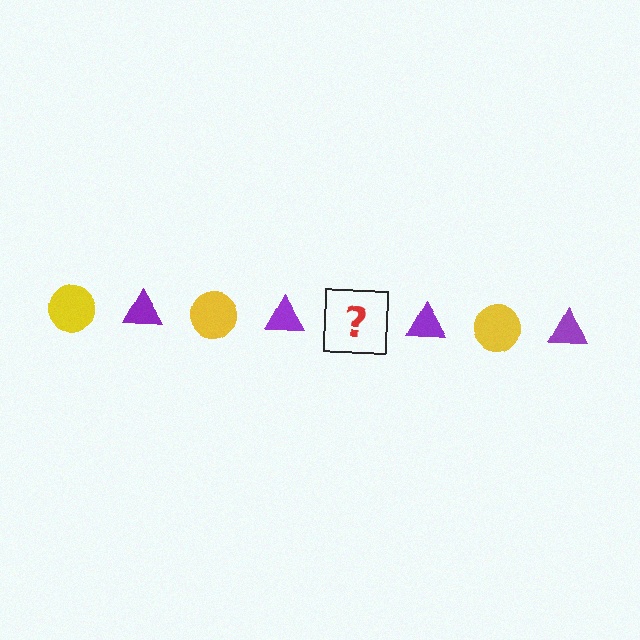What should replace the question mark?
The question mark should be replaced with a yellow circle.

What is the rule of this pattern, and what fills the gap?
The rule is that the pattern alternates between yellow circle and purple triangle. The gap should be filled with a yellow circle.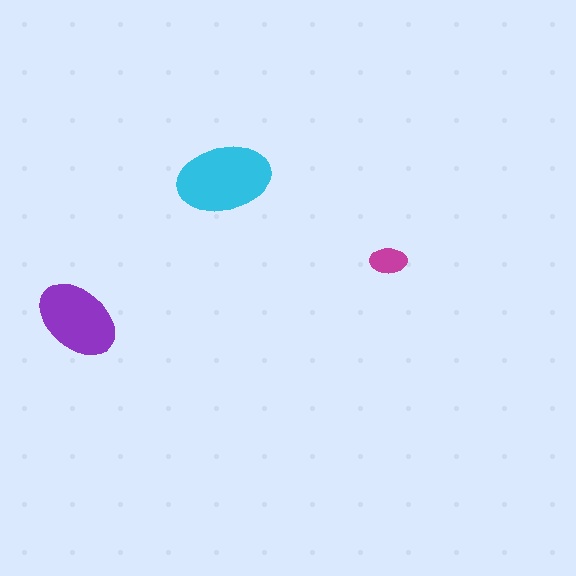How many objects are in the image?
There are 3 objects in the image.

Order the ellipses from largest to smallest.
the cyan one, the purple one, the magenta one.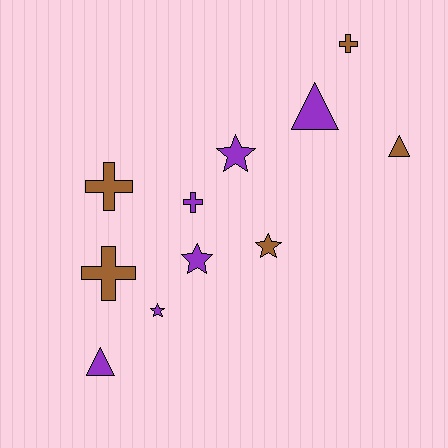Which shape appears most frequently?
Star, with 4 objects.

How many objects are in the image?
There are 11 objects.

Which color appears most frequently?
Purple, with 6 objects.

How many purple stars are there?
There are 3 purple stars.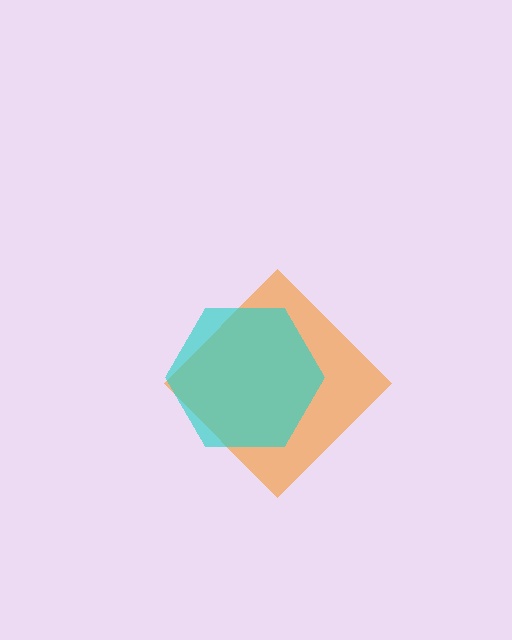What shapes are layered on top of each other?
The layered shapes are: an orange diamond, a cyan hexagon.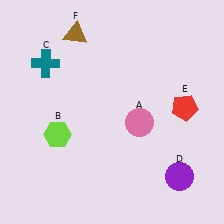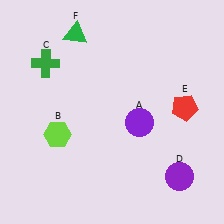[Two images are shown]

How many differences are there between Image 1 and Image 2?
There are 3 differences between the two images.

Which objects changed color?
A changed from pink to purple. C changed from teal to green. F changed from brown to green.